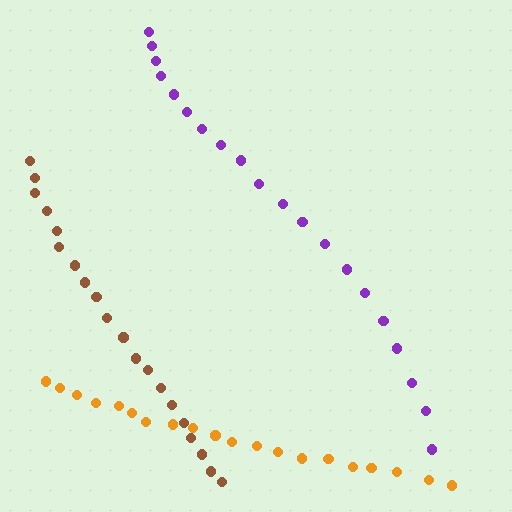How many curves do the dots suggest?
There are 3 distinct paths.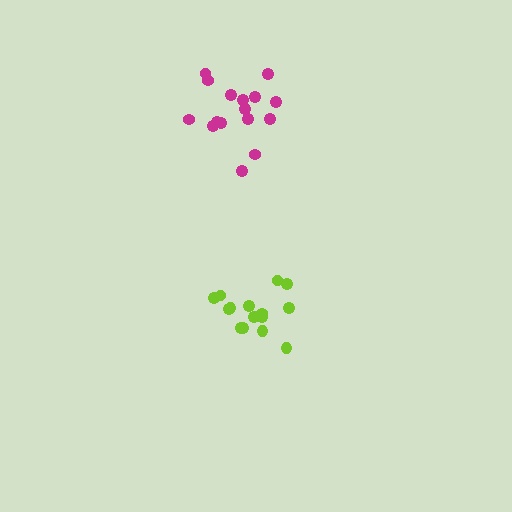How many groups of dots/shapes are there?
There are 2 groups.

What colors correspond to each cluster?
The clusters are colored: magenta, lime.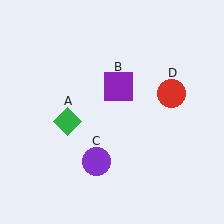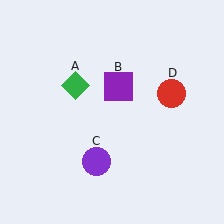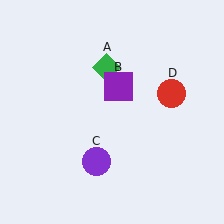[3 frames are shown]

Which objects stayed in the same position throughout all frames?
Purple square (object B) and purple circle (object C) and red circle (object D) remained stationary.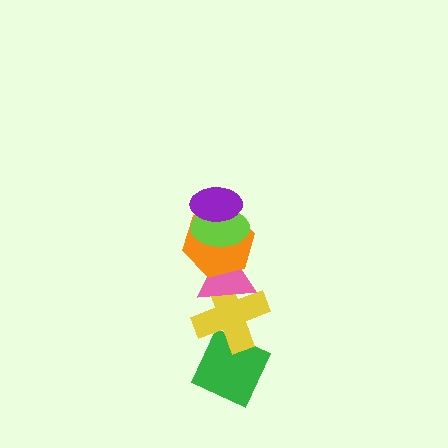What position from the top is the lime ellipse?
The lime ellipse is 2nd from the top.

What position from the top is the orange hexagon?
The orange hexagon is 3rd from the top.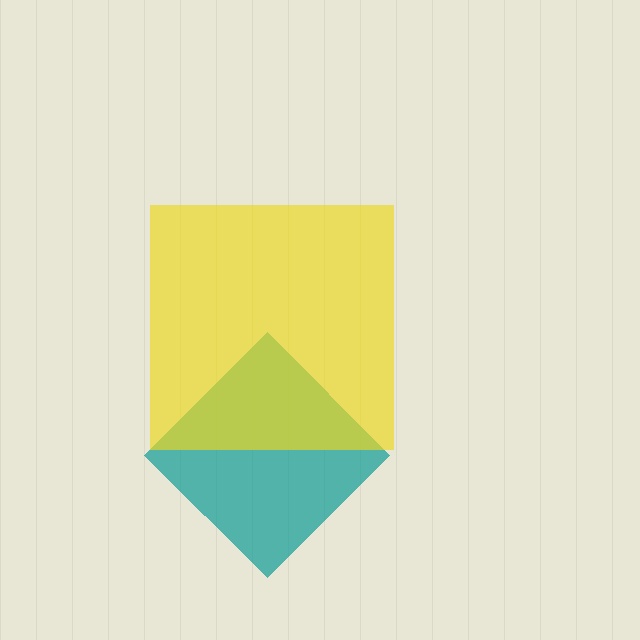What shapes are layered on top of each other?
The layered shapes are: a teal diamond, a yellow square.